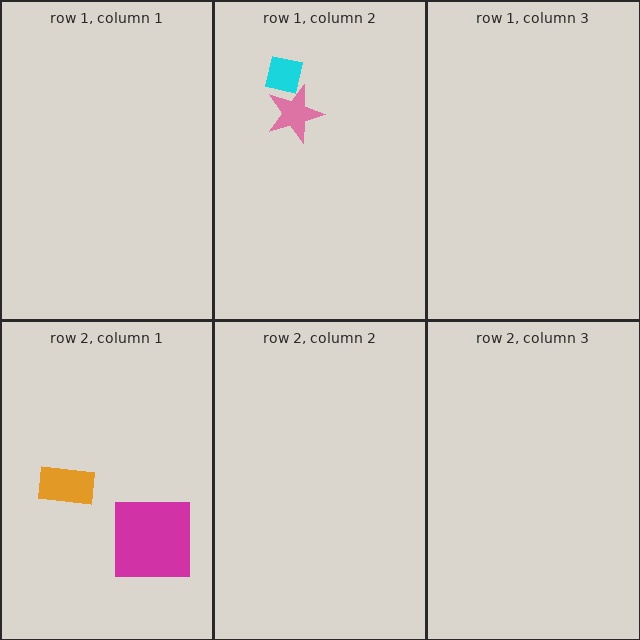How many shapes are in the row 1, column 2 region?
2.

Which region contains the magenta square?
The row 2, column 1 region.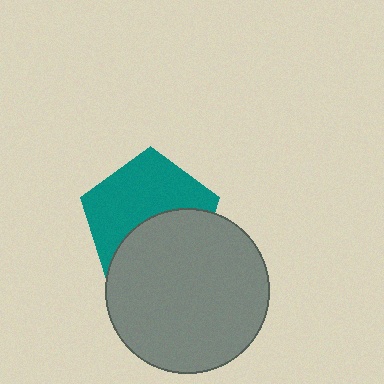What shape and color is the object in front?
The object in front is a gray circle.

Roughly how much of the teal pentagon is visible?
About half of it is visible (roughly 56%).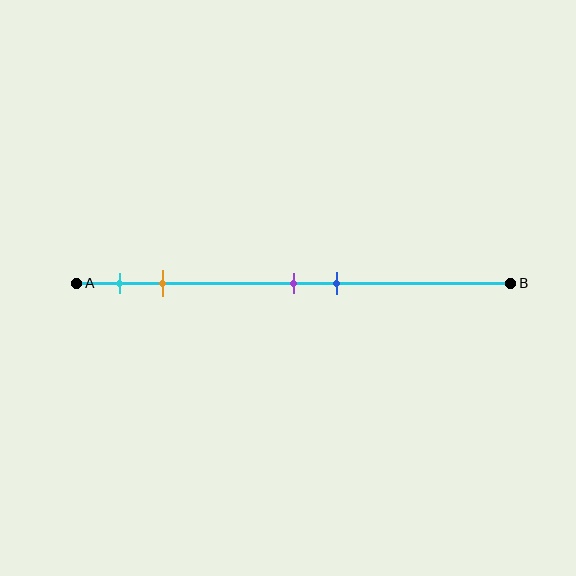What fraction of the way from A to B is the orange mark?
The orange mark is approximately 20% (0.2) of the way from A to B.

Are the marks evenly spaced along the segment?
No, the marks are not evenly spaced.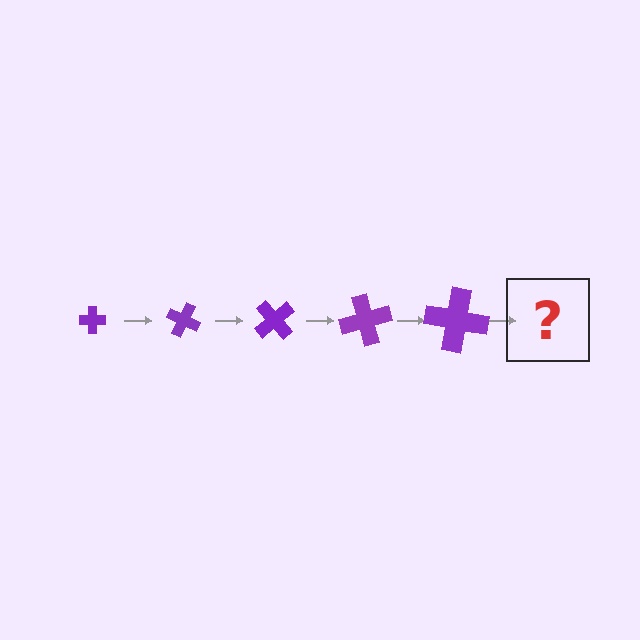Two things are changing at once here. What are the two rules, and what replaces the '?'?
The two rules are that the cross grows larger each step and it rotates 25 degrees each step. The '?' should be a cross, larger than the previous one and rotated 125 degrees from the start.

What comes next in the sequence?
The next element should be a cross, larger than the previous one and rotated 125 degrees from the start.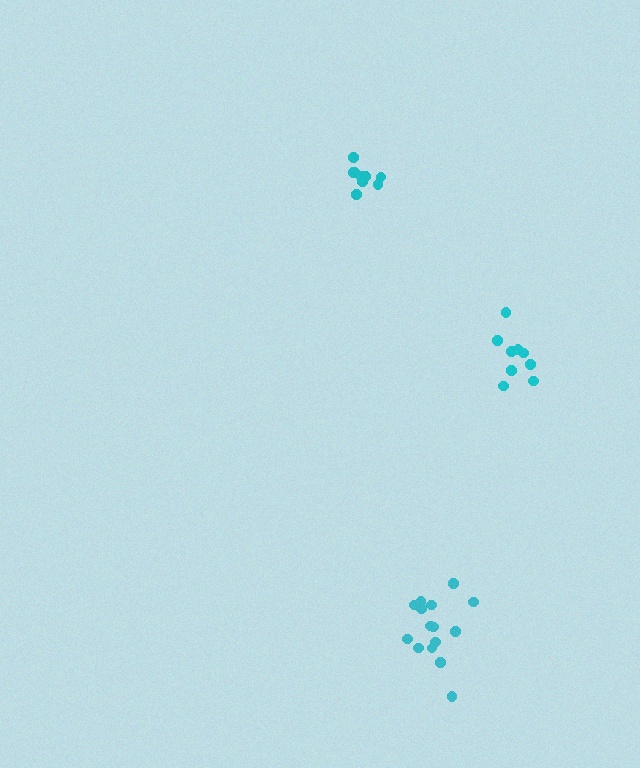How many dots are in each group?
Group 1: 9 dots, Group 2: 9 dots, Group 3: 15 dots (33 total).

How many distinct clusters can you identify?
There are 3 distinct clusters.